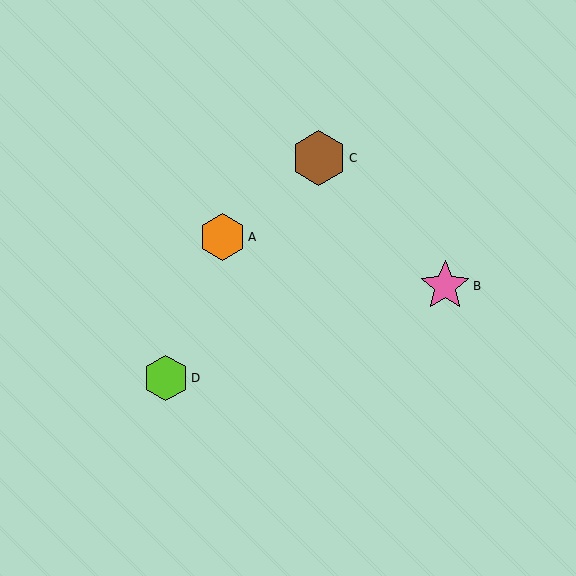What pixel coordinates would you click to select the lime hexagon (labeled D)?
Click at (166, 378) to select the lime hexagon D.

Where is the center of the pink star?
The center of the pink star is at (445, 286).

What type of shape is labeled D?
Shape D is a lime hexagon.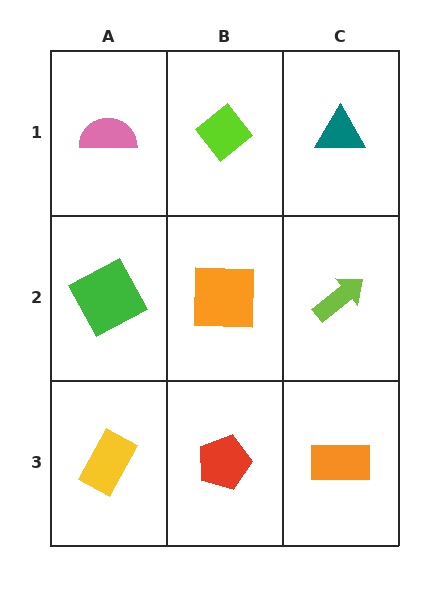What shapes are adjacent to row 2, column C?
A teal triangle (row 1, column C), an orange rectangle (row 3, column C), an orange square (row 2, column B).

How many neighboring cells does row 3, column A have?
2.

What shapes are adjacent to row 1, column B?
An orange square (row 2, column B), a pink semicircle (row 1, column A), a teal triangle (row 1, column C).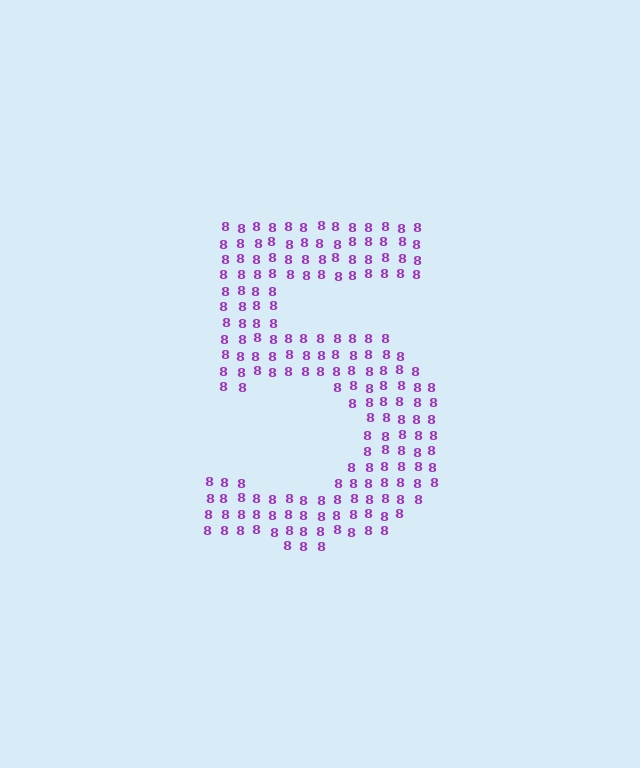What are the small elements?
The small elements are digit 8's.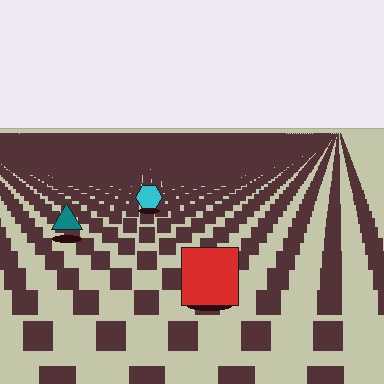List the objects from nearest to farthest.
From nearest to farthest: the red square, the teal triangle, the cyan hexagon.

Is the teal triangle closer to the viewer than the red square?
No. The red square is closer — you can tell from the texture gradient: the ground texture is coarser near it.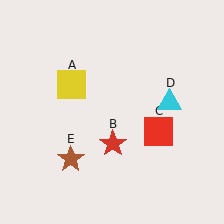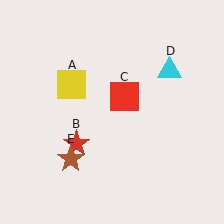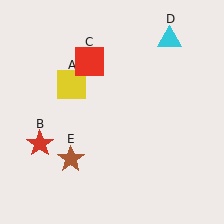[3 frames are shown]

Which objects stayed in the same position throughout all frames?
Yellow square (object A) and brown star (object E) remained stationary.